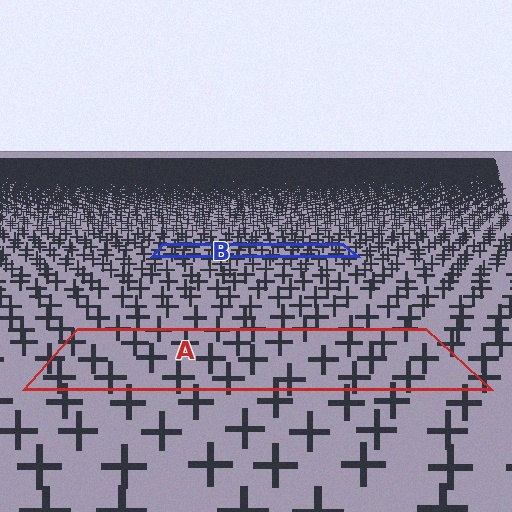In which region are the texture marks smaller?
The texture marks are smaller in region B, because it is farther away.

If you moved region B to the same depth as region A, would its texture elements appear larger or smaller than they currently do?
They would appear larger. At a closer depth, the same texture elements are projected at a bigger on-screen size.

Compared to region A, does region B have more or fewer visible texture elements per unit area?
Region B has more texture elements per unit area — they are packed more densely because it is farther away.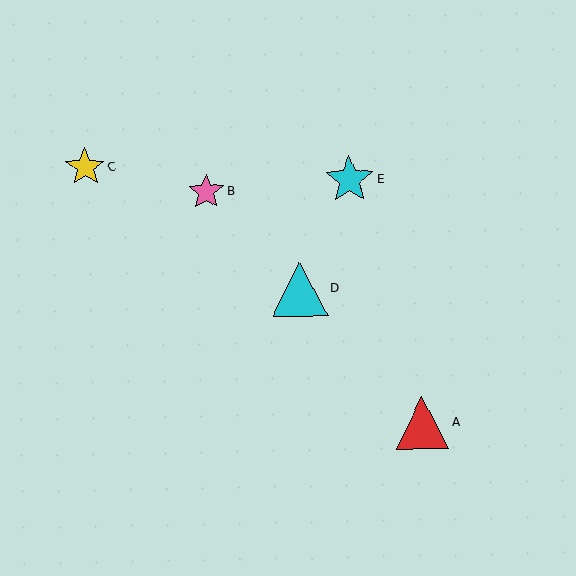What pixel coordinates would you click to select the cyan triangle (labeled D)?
Click at (300, 289) to select the cyan triangle D.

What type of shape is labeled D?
Shape D is a cyan triangle.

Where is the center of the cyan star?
The center of the cyan star is at (349, 180).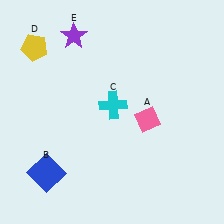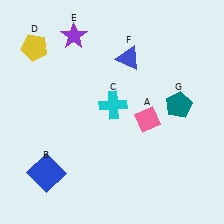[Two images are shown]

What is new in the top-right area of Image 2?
A teal pentagon (G) was added in the top-right area of Image 2.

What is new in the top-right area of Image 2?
A blue triangle (F) was added in the top-right area of Image 2.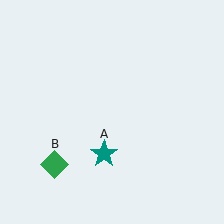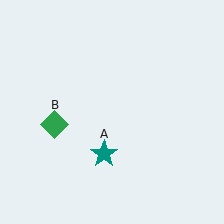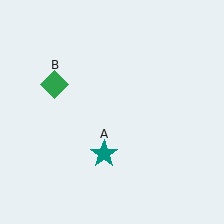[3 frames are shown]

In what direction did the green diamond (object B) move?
The green diamond (object B) moved up.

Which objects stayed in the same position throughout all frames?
Teal star (object A) remained stationary.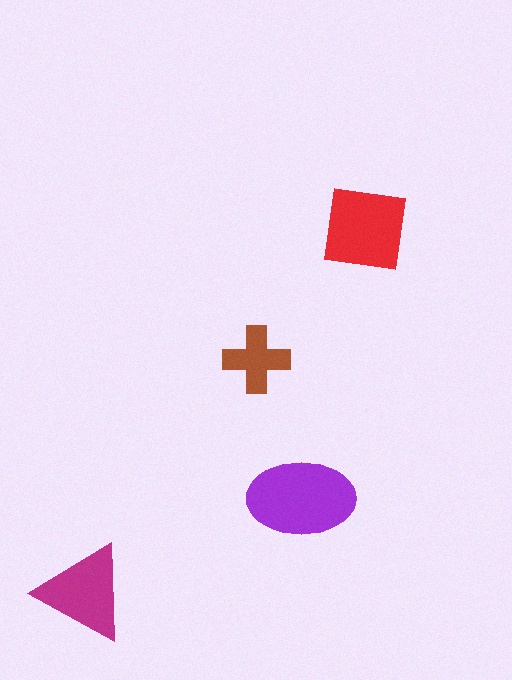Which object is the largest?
The purple ellipse.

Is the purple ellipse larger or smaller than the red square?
Larger.